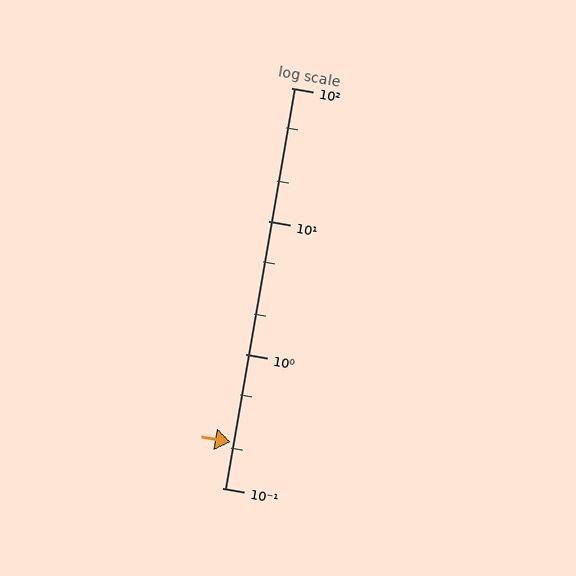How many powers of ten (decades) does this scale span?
The scale spans 3 decades, from 0.1 to 100.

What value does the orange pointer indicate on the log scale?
The pointer indicates approximately 0.22.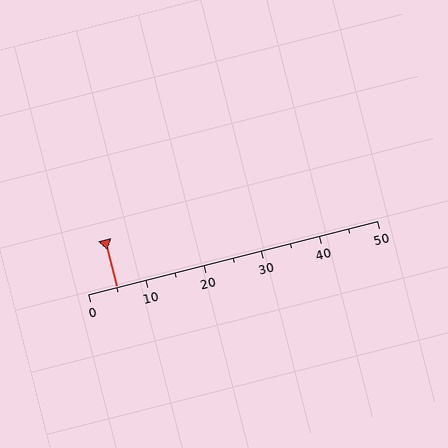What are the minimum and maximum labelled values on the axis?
The axis runs from 0 to 50.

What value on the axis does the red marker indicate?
The marker indicates approximately 5.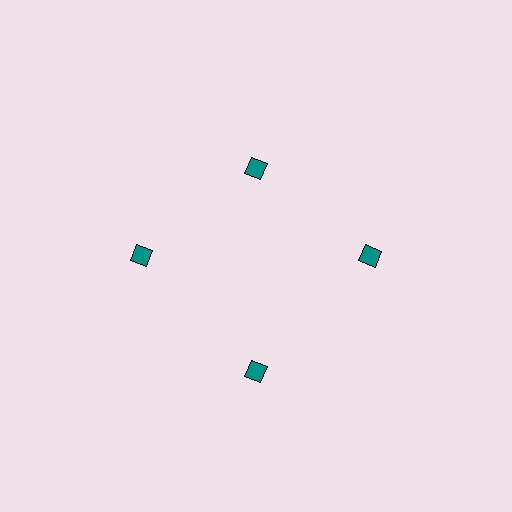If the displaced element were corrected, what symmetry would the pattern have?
It would have 4-fold rotational symmetry — the pattern would map onto itself every 90 degrees.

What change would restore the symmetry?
The symmetry would be restored by moving it outward, back onto the ring so that all 4 diamonds sit at equal angles and equal distance from the center.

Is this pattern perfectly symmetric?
No. The 4 teal diamonds are arranged in a ring, but one element near the 12 o'clock position is pulled inward toward the center, breaking the 4-fold rotational symmetry.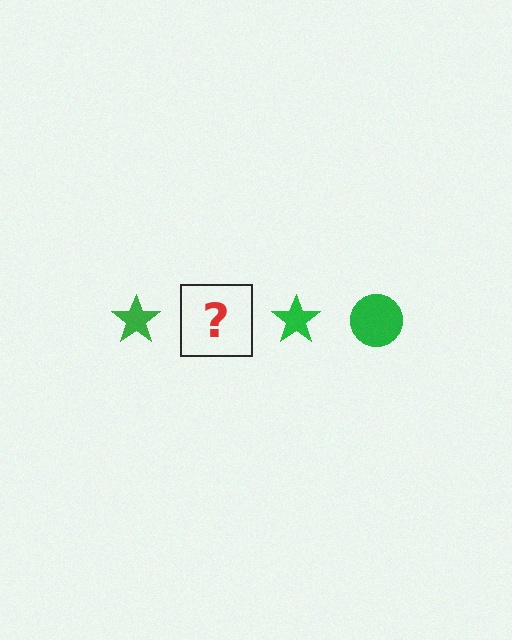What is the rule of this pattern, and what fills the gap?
The rule is that the pattern cycles through star, circle shapes in green. The gap should be filled with a green circle.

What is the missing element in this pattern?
The missing element is a green circle.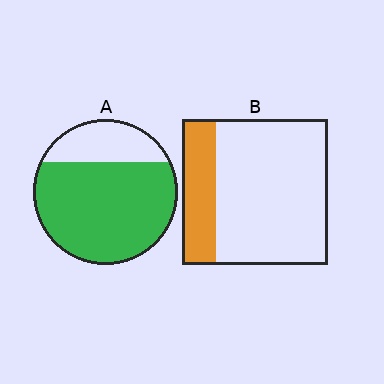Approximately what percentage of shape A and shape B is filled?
A is approximately 75% and B is approximately 25%.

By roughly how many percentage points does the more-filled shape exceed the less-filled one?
By roughly 50 percentage points (A over B).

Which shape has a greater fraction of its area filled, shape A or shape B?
Shape A.